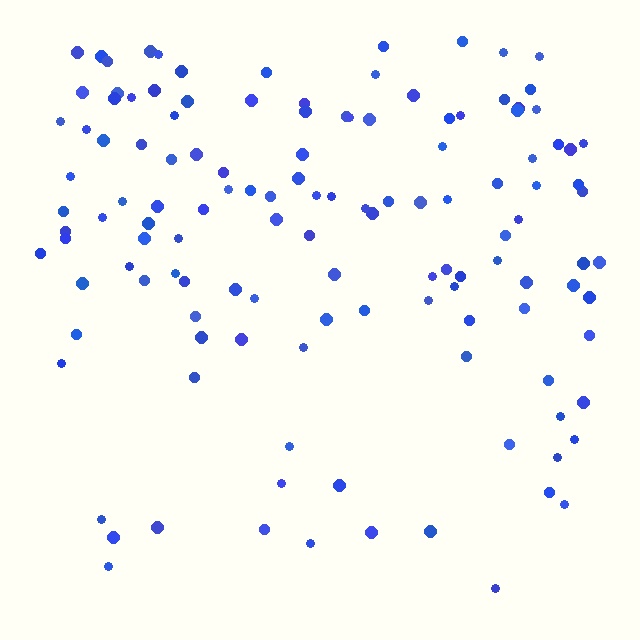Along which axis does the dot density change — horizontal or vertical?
Vertical.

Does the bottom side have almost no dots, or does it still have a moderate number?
Still a moderate number, just noticeably fewer than the top.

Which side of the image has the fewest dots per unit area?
The bottom.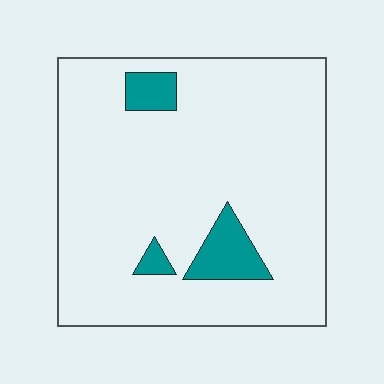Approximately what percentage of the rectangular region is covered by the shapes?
Approximately 10%.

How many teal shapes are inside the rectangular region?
3.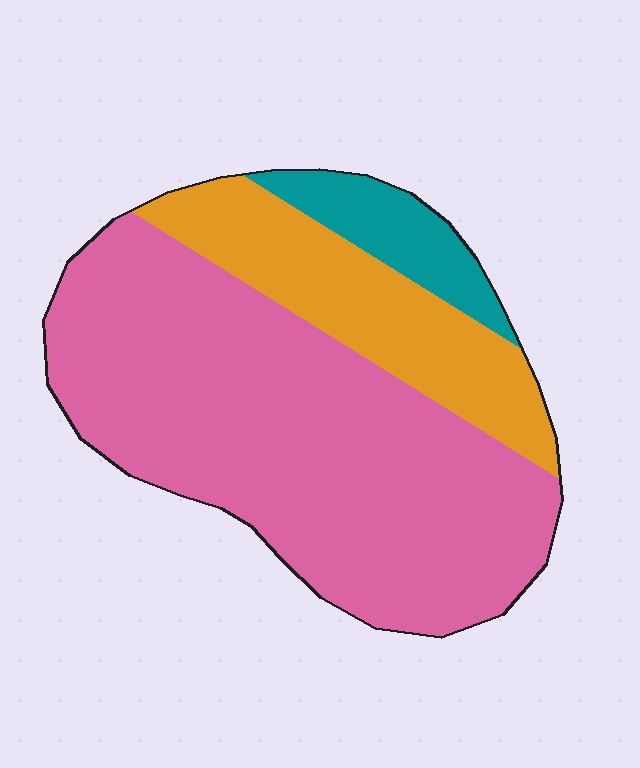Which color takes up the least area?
Teal, at roughly 10%.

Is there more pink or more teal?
Pink.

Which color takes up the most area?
Pink, at roughly 70%.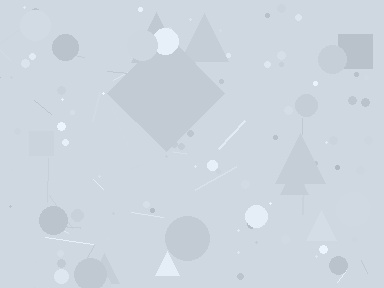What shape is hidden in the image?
A diamond is hidden in the image.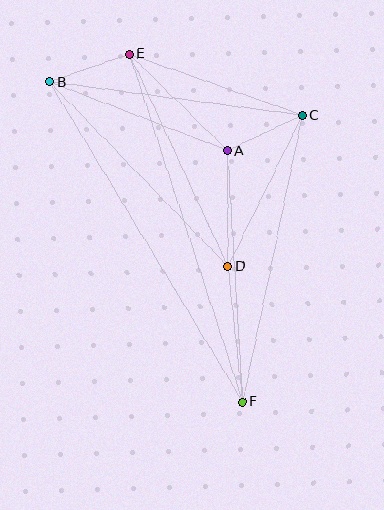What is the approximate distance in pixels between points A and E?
The distance between A and E is approximately 138 pixels.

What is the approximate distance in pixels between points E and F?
The distance between E and F is approximately 366 pixels.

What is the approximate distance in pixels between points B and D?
The distance between B and D is approximately 256 pixels.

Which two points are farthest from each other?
Points B and F are farthest from each other.